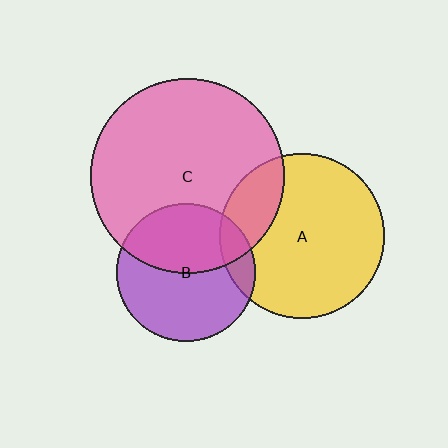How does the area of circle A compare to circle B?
Approximately 1.4 times.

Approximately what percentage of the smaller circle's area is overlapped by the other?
Approximately 10%.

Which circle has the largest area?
Circle C (pink).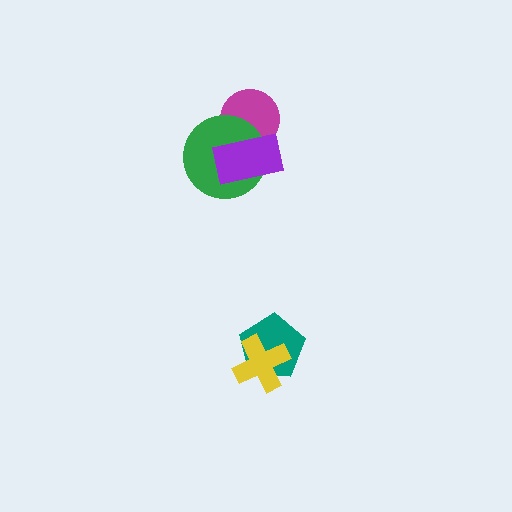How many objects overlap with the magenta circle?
2 objects overlap with the magenta circle.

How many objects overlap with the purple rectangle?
2 objects overlap with the purple rectangle.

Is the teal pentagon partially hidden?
Yes, it is partially covered by another shape.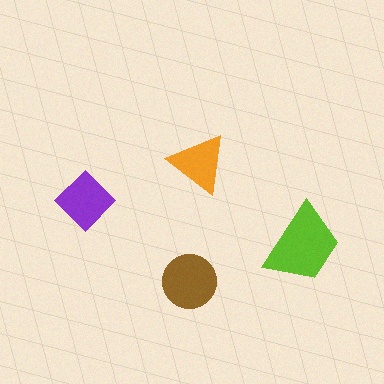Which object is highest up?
The orange triangle is topmost.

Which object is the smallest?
The orange triangle.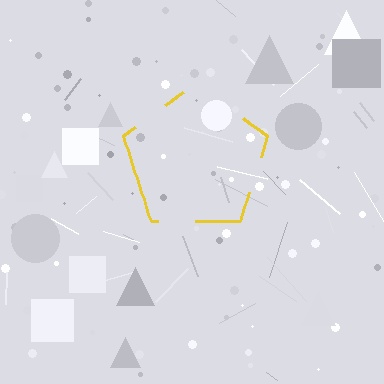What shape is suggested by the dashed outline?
The dashed outline suggests a pentagon.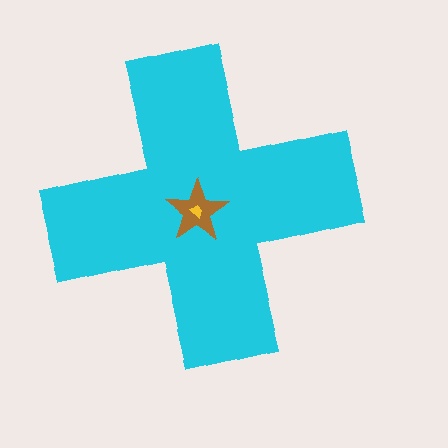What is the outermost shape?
The cyan cross.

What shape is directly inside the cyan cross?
The brown star.